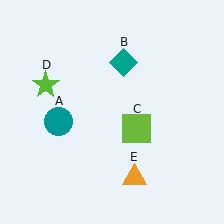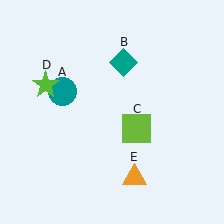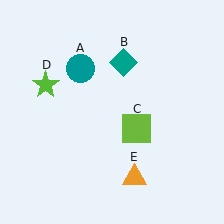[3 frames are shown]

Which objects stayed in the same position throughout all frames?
Teal diamond (object B) and lime square (object C) and lime star (object D) and orange triangle (object E) remained stationary.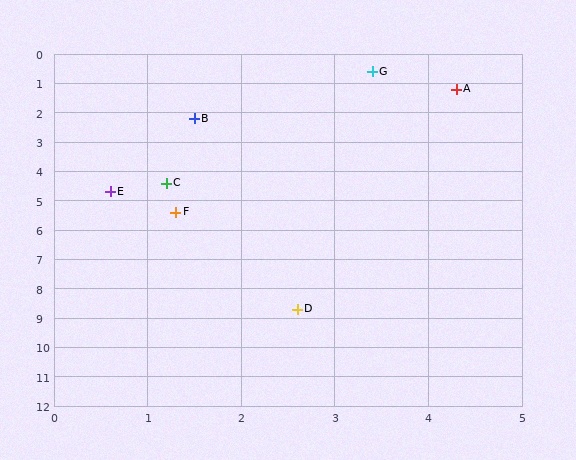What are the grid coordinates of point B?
Point B is at approximately (1.5, 2.2).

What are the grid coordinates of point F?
Point F is at approximately (1.3, 5.4).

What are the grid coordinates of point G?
Point G is at approximately (3.4, 0.6).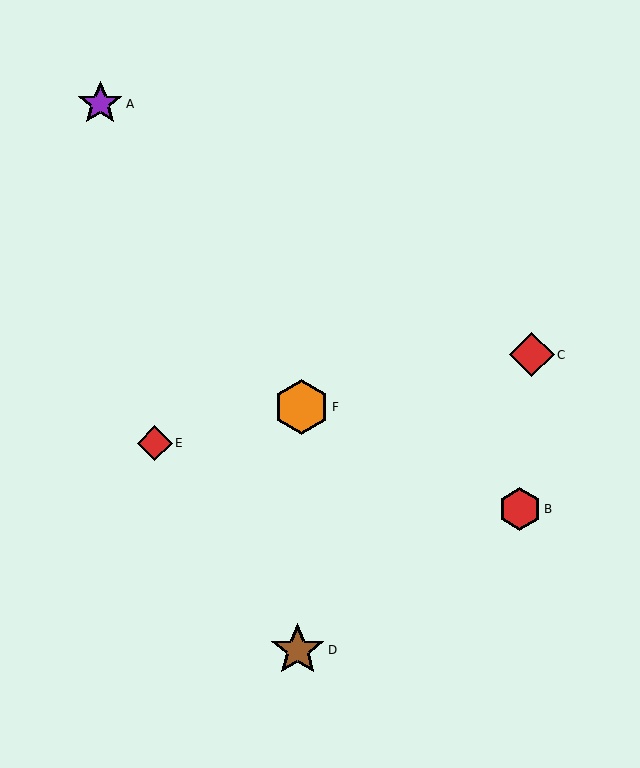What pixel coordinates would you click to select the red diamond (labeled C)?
Click at (532, 355) to select the red diamond C.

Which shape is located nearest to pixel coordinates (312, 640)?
The brown star (labeled D) at (298, 650) is nearest to that location.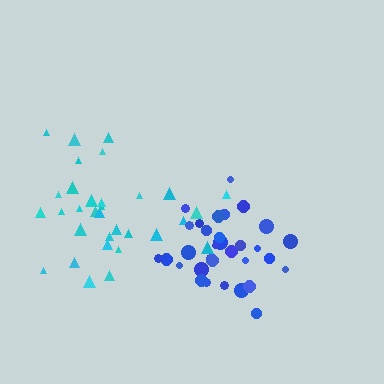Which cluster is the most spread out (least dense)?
Cyan.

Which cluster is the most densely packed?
Blue.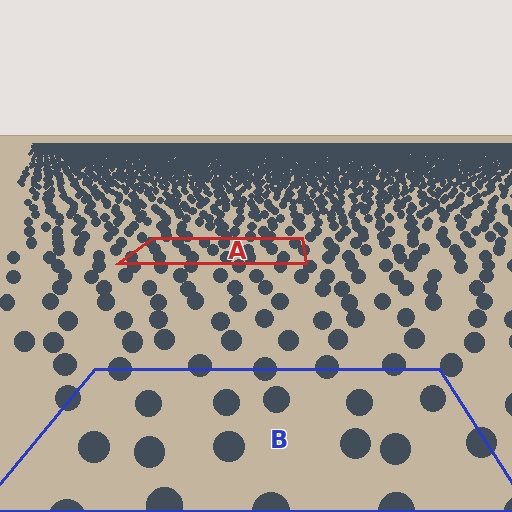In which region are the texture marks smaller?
The texture marks are smaller in region A, because it is farther away.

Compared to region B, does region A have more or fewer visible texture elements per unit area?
Region A has more texture elements per unit area — they are packed more densely because it is farther away.